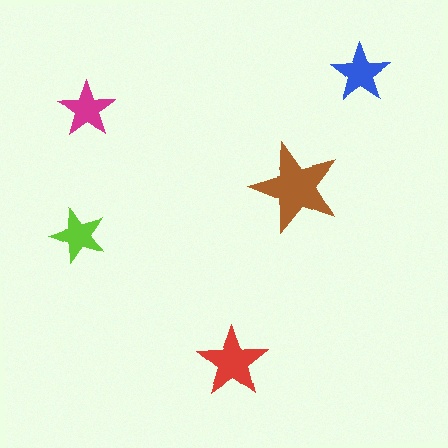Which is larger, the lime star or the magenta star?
The magenta one.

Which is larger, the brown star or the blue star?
The brown one.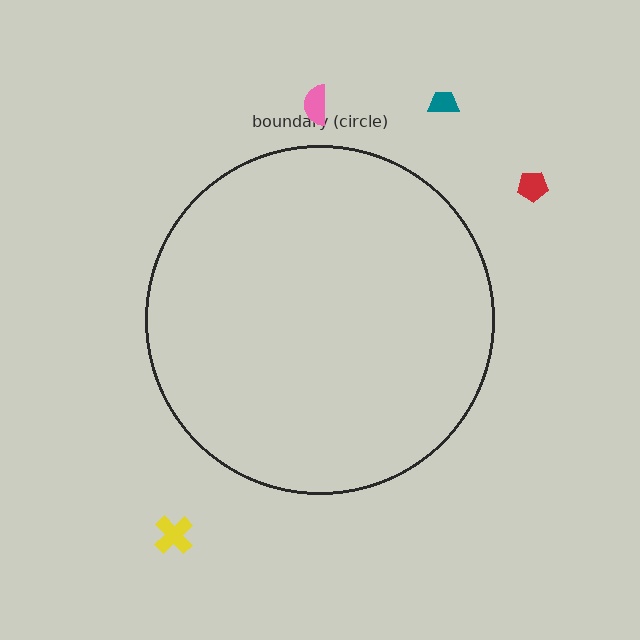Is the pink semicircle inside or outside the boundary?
Outside.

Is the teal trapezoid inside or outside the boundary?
Outside.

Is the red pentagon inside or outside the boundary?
Outside.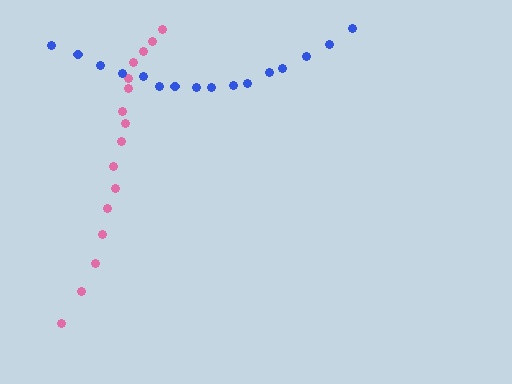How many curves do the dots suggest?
There are 2 distinct paths.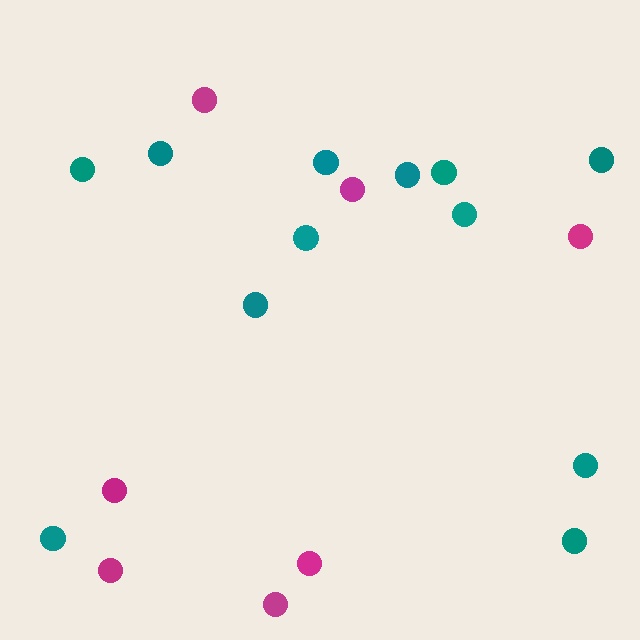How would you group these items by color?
There are 2 groups: one group of magenta circles (7) and one group of teal circles (12).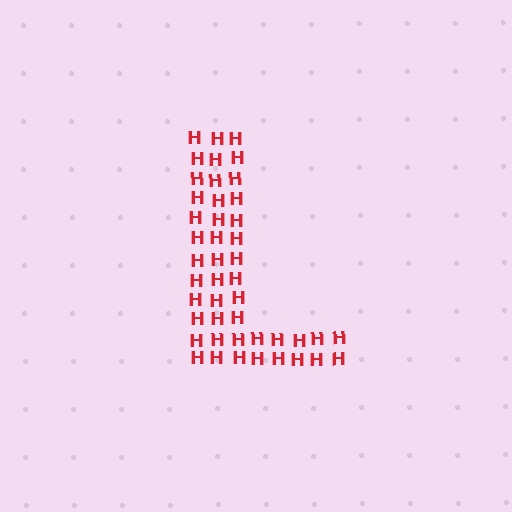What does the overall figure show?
The overall figure shows the letter L.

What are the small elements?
The small elements are letter H's.